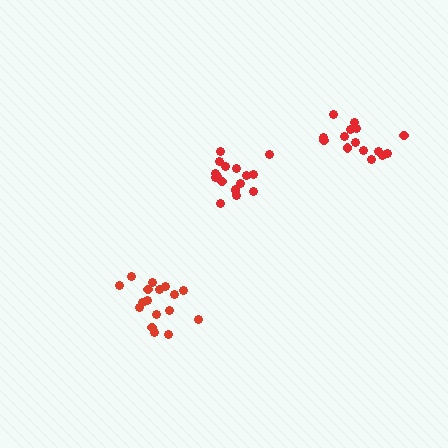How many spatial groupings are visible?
There are 3 spatial groupings.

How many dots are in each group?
Group 1: 17 dots, Group 2: 17 dots, Group 3: 15 dots (49 total).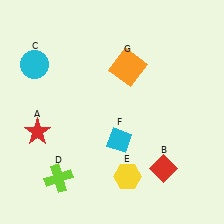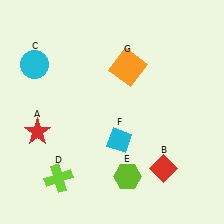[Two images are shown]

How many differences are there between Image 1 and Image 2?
There is 1 difference between the two images.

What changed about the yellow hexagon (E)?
In Image 1, E is yellow. In Image 2, it changed to lime.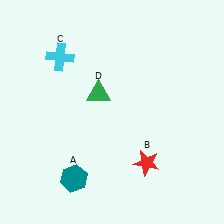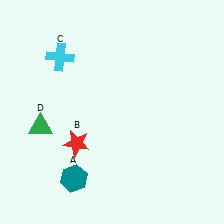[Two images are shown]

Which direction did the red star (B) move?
The red star (B) moved left.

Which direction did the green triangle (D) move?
The green triangle (D) moved left.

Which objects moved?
The objects that moved are: the red star (B), the green triangle (D).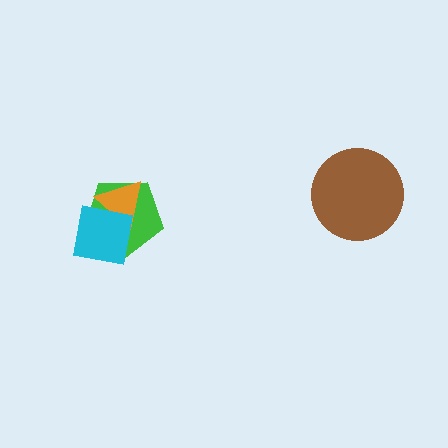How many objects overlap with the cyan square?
2 objects overlap with the cyan square.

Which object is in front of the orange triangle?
The cyan square is in front of the orange triangle.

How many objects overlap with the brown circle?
0 objects overlap with the brown circle.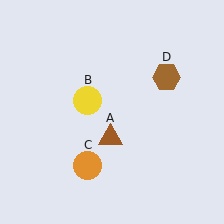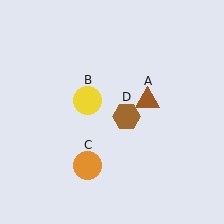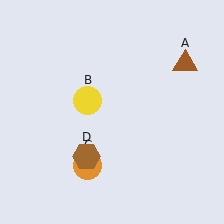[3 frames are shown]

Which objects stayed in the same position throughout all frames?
Yellow circle (object B) and orange circle (object C) remained stationary.